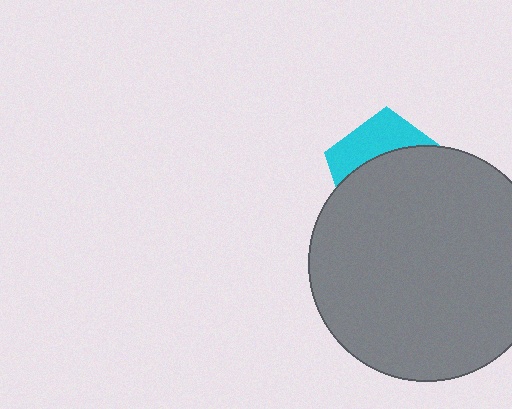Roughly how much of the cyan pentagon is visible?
A small part of it is visible (roughly 34%).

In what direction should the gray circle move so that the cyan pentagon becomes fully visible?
The gray circle should move down. That is the shortest direction to clear the overlap and leave the cyan pentagon fully visible.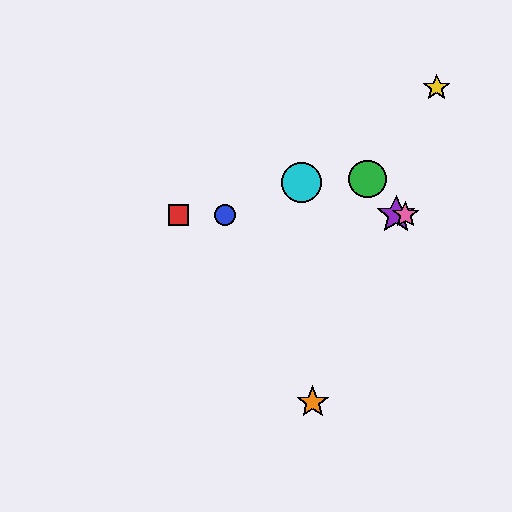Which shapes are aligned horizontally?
The red square, the blue circle, the purple star, the pink star are aligned horizontally.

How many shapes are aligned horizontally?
4 shapes (the red square, the blue circle, the purple star, the pink star) are aligned horizontally.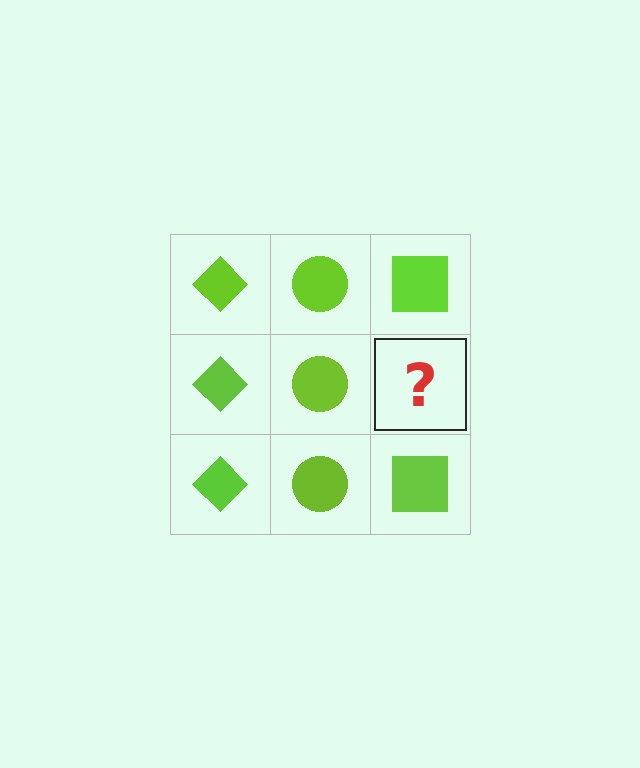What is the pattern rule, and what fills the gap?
The rule is that each column has a consistent shape. The gap should be filled with a lime square.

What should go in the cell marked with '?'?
The missing cell should contain a lime square.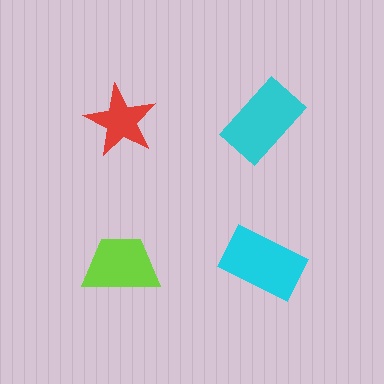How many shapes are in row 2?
2 shapes.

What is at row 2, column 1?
A lime trapezoid.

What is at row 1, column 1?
A red star.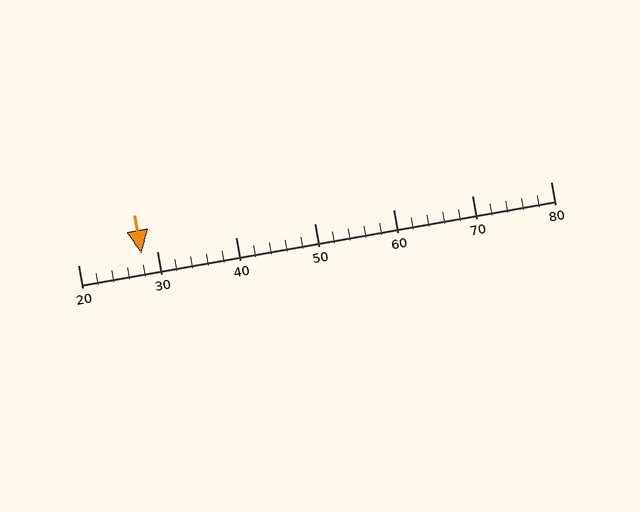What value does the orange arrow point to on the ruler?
The orange arrow points to approximately 28.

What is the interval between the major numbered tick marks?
The major tick marks are spaced 10 units apart.